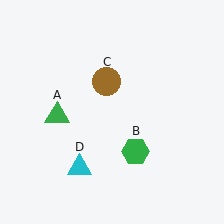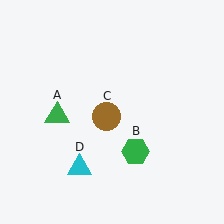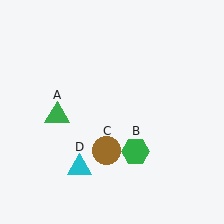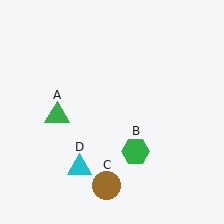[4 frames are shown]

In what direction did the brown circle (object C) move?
The brown circle (object C) moved down.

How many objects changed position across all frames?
1 object changed position: brown circle (object C).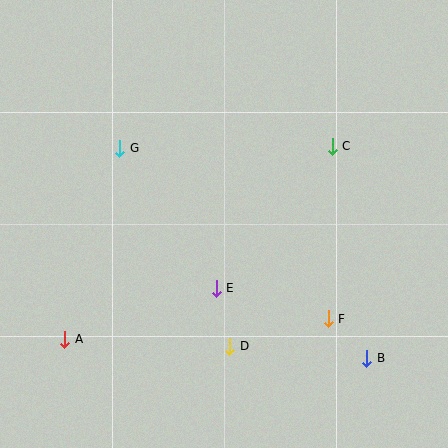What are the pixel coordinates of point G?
Point G is at (120, 148).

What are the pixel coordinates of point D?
Point D is at (230, 346).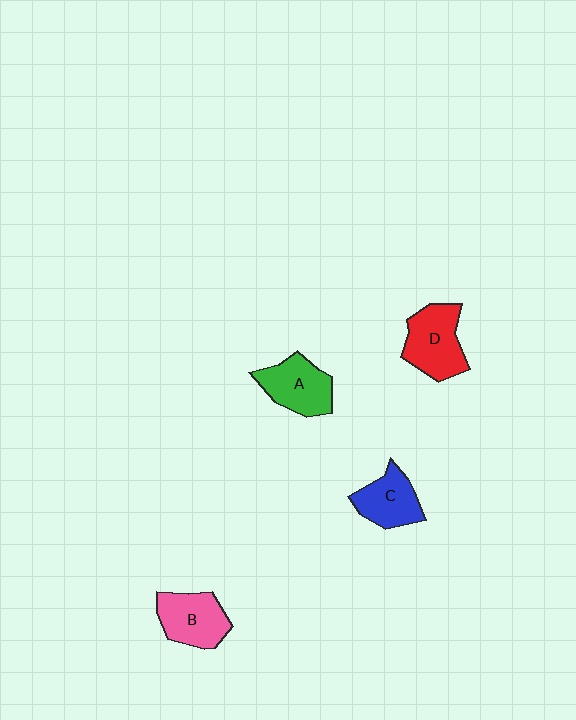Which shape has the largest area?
Shape D (red).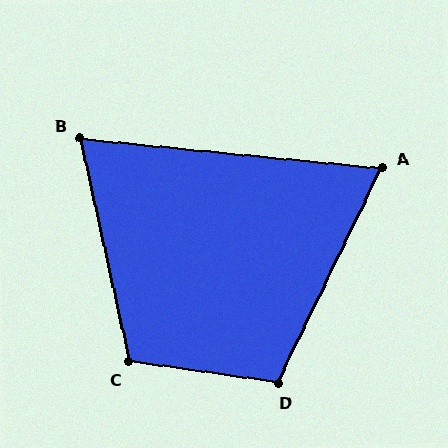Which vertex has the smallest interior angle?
A, at approximately 70 degrees.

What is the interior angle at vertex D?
Approximately 108 degrees (obtuse).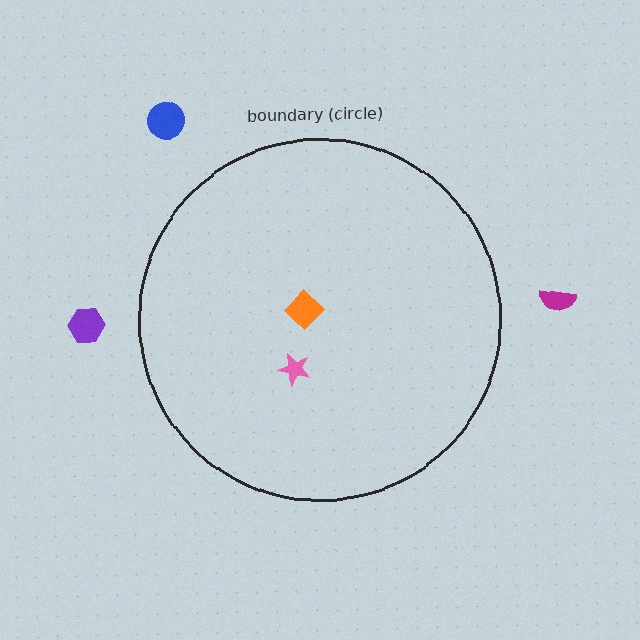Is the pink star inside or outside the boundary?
Inside.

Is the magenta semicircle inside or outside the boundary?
Outside.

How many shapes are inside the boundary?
2 inside, 3 outside.